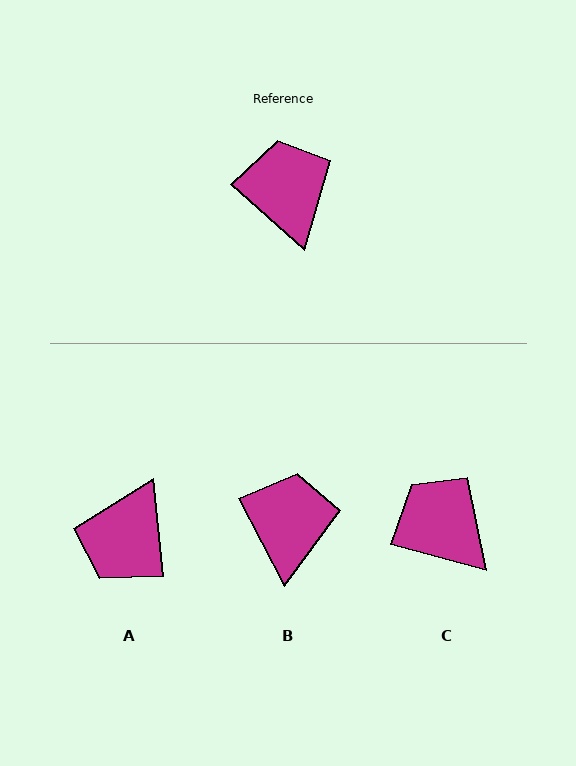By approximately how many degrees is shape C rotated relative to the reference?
Approximately 27 degrees counter-clockwise.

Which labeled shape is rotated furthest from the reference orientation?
A, about 138 degrees away.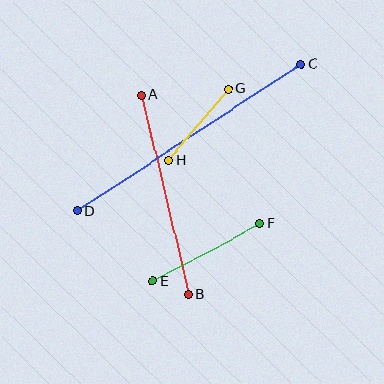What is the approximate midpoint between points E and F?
The midpoint is at approximately (207, 252) pixels.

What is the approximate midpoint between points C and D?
The midpoint is at approximately (189, 138) pixels.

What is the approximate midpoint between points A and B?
The midpoint is at approximately (165, 195) pixels.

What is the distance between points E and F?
The distance is approximately 121 pixels.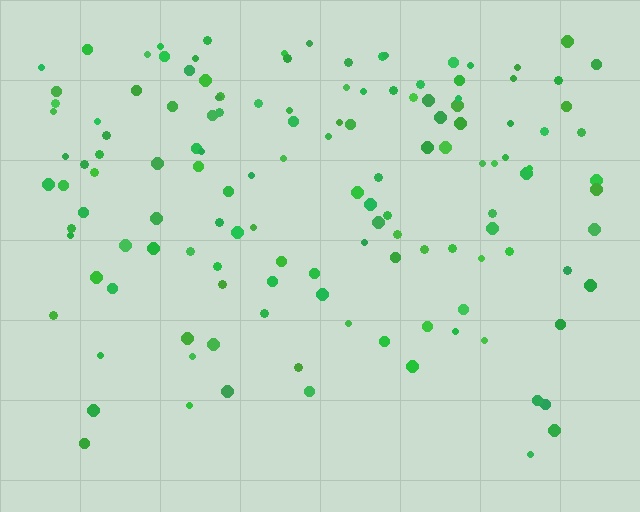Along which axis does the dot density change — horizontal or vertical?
Vertical.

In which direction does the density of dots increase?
From bottom to top, with the top side densest.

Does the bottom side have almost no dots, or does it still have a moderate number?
Still a moderate number, just noticeably fewer than the top.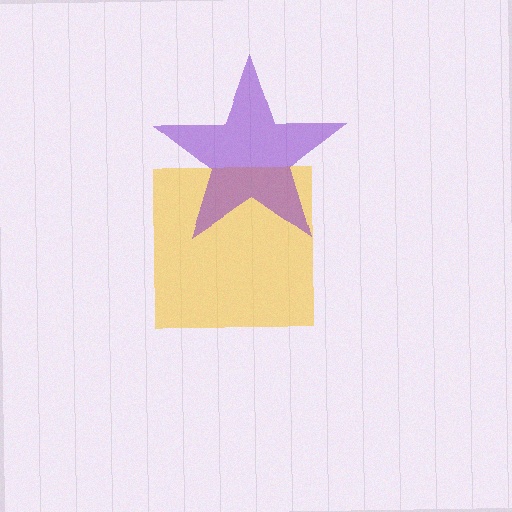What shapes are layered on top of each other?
The layered shapes are: a yellow square, a purple star.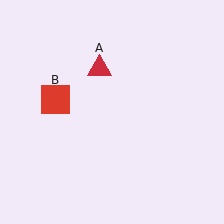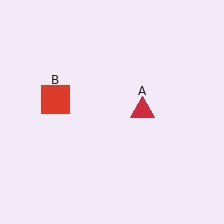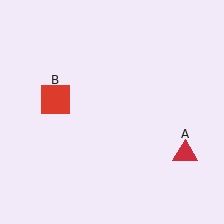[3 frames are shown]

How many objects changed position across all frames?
1 object changed position: red triangle (object A).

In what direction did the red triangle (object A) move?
The red triangle (object A) moved down and to the right.